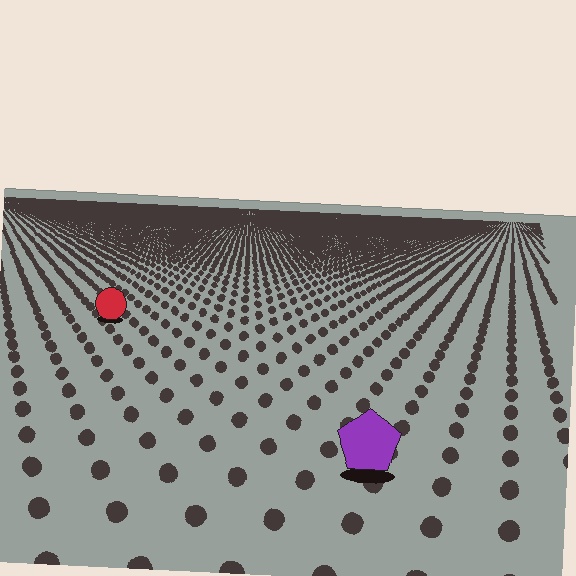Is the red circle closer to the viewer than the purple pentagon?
No. The purple pentagon is closer — you can tell from the texture gradient: the ground texture is coarser near it.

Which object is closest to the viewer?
The purple pentagon is closest. The texture marks near it are larger and more spread out.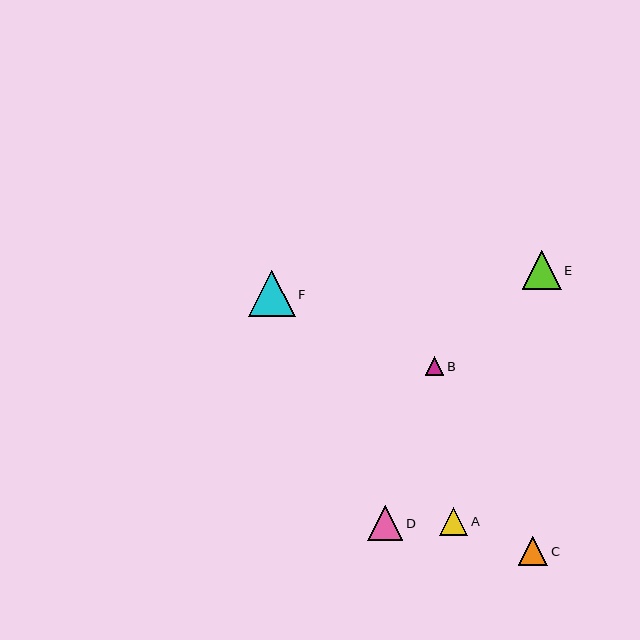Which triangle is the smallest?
Triangle B is the smallest with a size of approximately 18 pixels.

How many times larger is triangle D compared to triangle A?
Triangle D is approximately 1.3 times the size of triangle A.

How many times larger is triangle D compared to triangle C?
Triangle D is approximately 1.2 times the size of triangle C.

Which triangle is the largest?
Triangle F is the largest with a size of approximately 47 pixels.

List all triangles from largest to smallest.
From largest to smallest: F, E, D, C, A, B.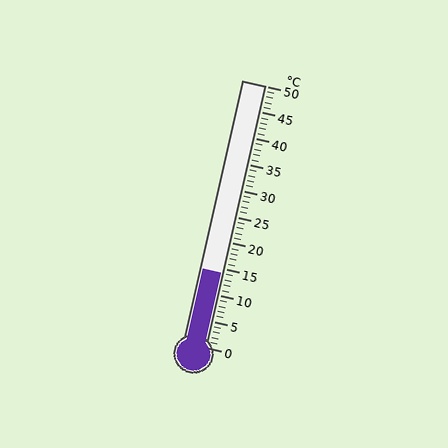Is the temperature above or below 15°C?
The temperature is below 15°C.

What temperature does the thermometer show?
The thermometer shows approximately 14°C.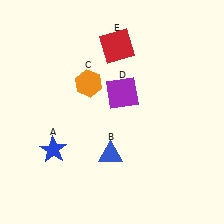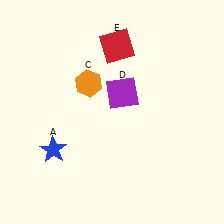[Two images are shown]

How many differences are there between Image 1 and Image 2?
There is 1 difference between the two images.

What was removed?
The blue triangle (B) was removed in Image 2.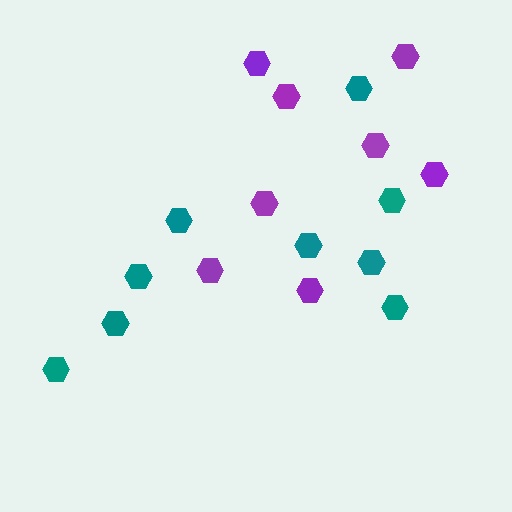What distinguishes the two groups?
There are 2 groups: one group of teal hexagons (9) and one group of purple hexagons (8).